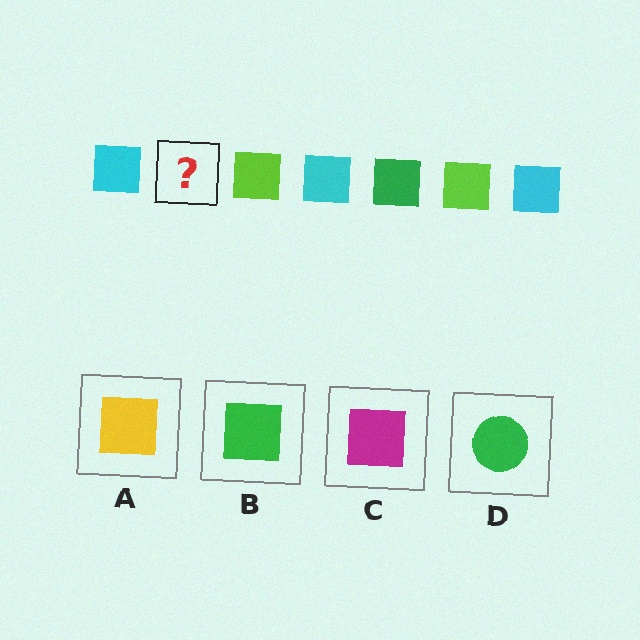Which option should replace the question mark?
Option B.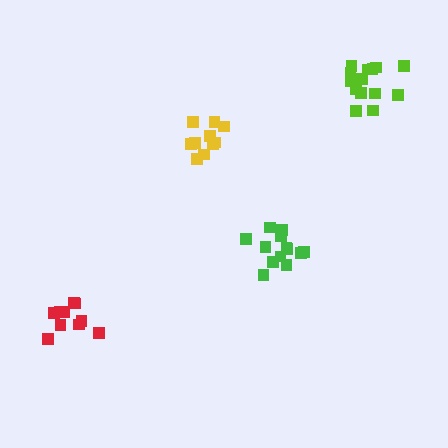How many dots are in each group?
Group 1: 13 dots, Group 2: 14 dots, Group 3: 10 dots, Group 4: 10 dots (47 total).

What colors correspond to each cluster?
The clusters are colored: green, lime, yellow, red.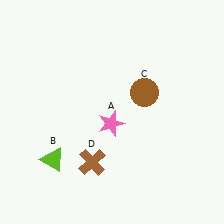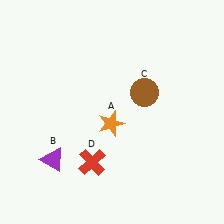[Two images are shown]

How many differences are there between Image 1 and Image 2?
There are 3 differences between the two images.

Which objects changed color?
A changed from pink to orange. B changed from lime to purple. D changed from brown to red.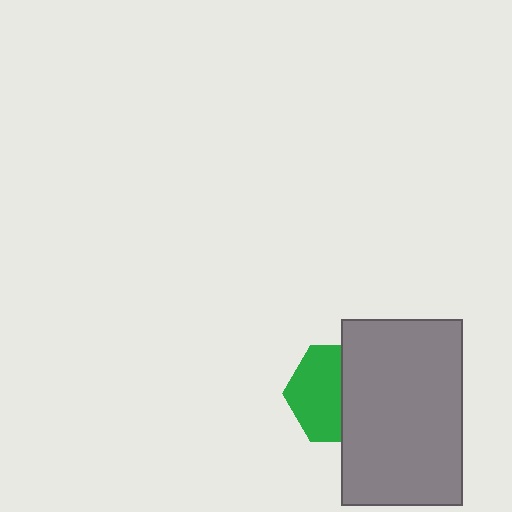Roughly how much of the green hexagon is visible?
About half of it is visible (roughly 54%).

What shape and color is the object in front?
The object in front is a gray rectangle.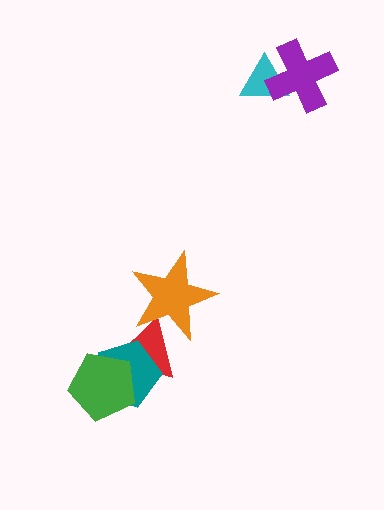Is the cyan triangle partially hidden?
Yes, it is partially covered by another shape.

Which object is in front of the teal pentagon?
The green pentagon is in front of the teal pentagon.